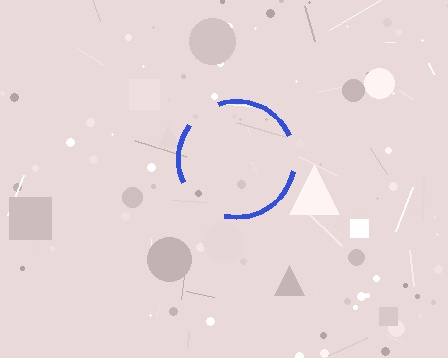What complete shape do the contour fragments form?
The contour fragments form a circle.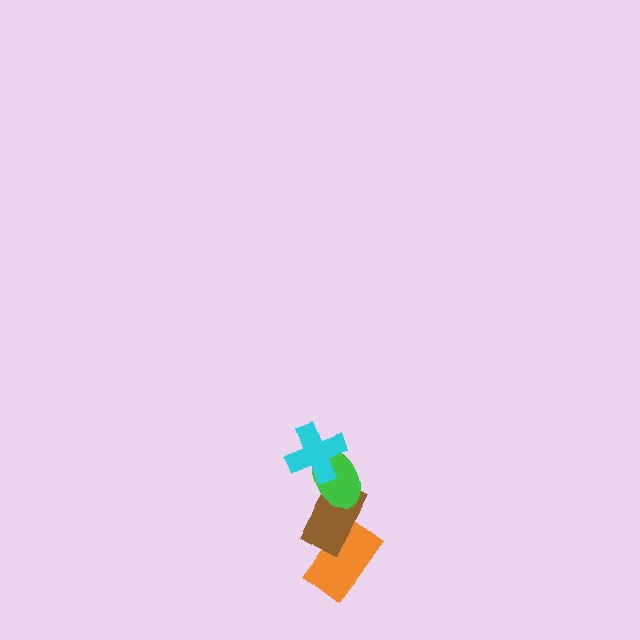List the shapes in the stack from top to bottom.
From top to bottom: the cyan cross, the green ellipse, the brown rectangle, the orange rectangle.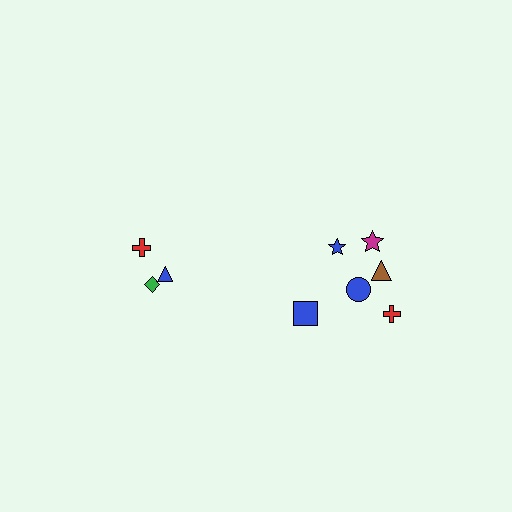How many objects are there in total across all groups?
There are 9 objects.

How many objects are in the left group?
There are 3 objects.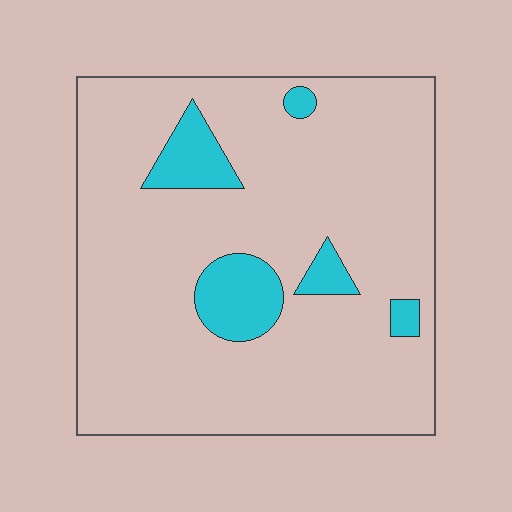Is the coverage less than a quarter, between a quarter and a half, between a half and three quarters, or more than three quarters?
Less than a quarter.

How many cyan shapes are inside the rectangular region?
5.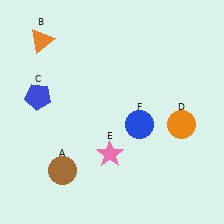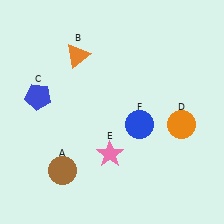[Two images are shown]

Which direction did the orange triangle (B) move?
The orange triangle (B) moved right.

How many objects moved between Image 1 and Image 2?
1 object moved between the two images.